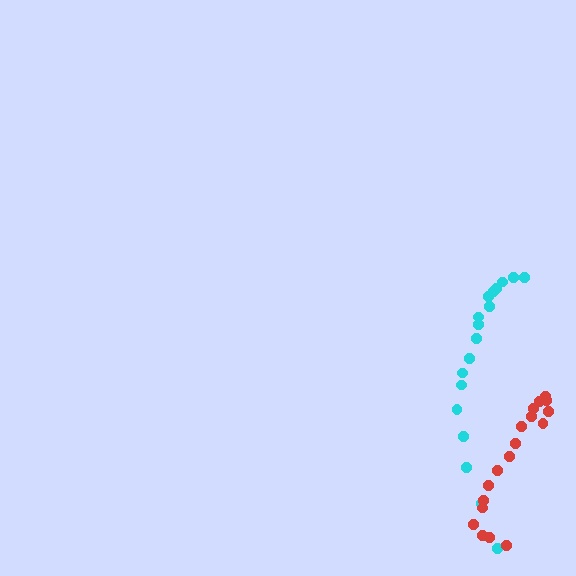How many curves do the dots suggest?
There are 2 distinct paths.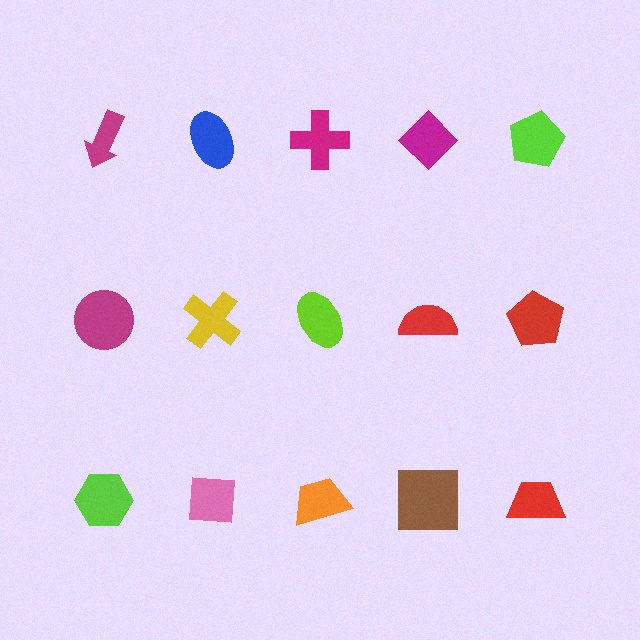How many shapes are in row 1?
5 shapes.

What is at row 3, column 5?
A red trapezoid.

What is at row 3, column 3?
An orange trapezoid.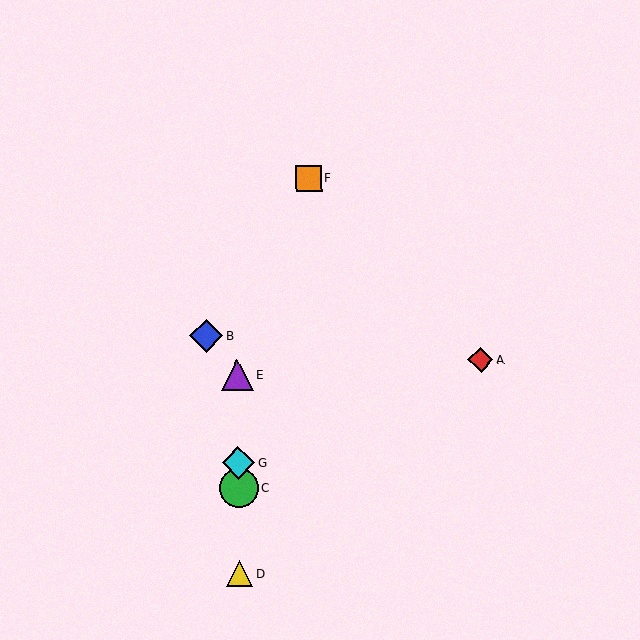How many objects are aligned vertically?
4 objects (C, D, E, G) are aligned vertically.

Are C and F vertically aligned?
No, C is at x≈239 and F is at x≈308.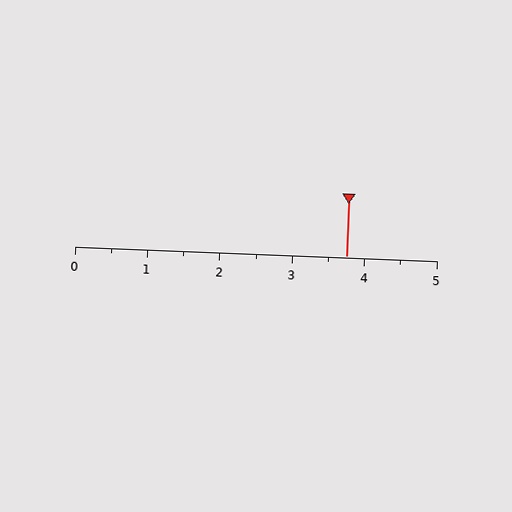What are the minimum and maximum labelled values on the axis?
The axis runs from 0 to 5.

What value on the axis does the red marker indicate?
The marker indicates approximately 3.8.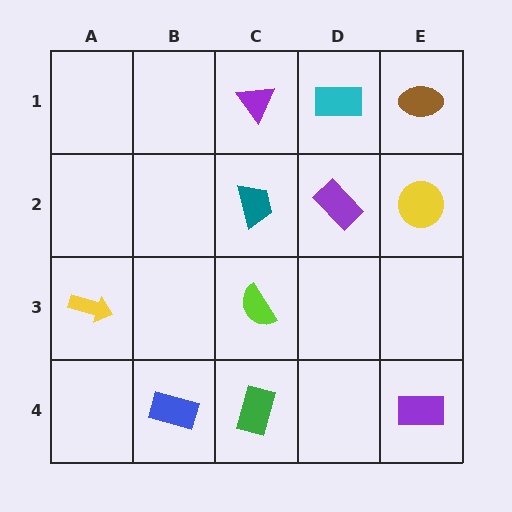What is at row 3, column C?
A lime semicircle.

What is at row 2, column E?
A yellow circle.